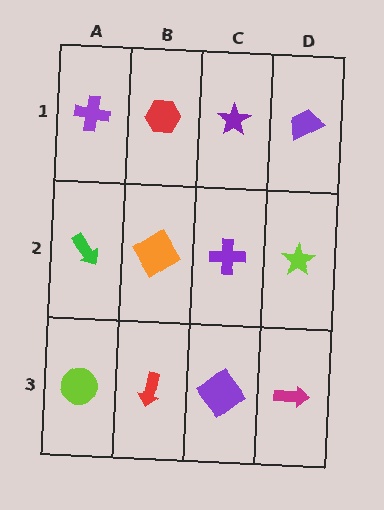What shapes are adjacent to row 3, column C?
A purple cross (row 2, column C), a red arrow (row 3, column B), a magenta arrow (row 3, column D).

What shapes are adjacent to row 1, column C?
A purple cross (row 2, column C), a red hexagon (row 1, column B), a purple trapezoid (row 1, column D).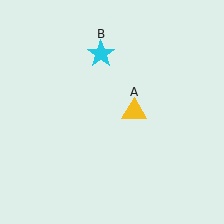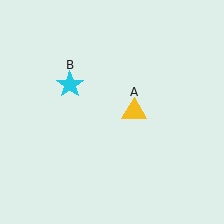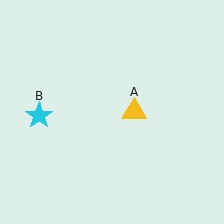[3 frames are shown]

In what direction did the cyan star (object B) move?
The cyan star (object B) moved down and to the left.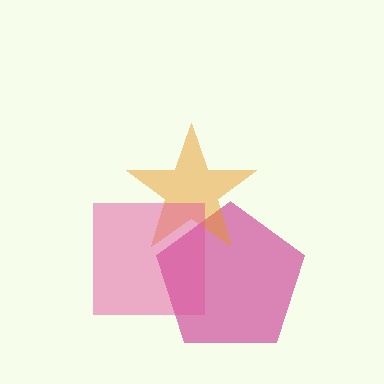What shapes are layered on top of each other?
The layered shapes are: a magenta pentagon, an orange star, a pink square.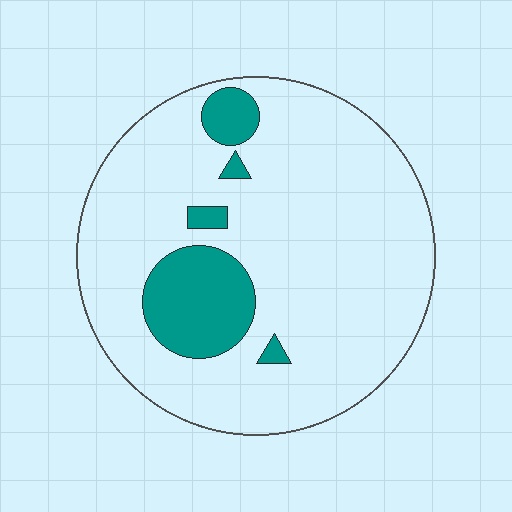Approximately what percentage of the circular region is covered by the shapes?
Approximately 15%.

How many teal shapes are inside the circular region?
5.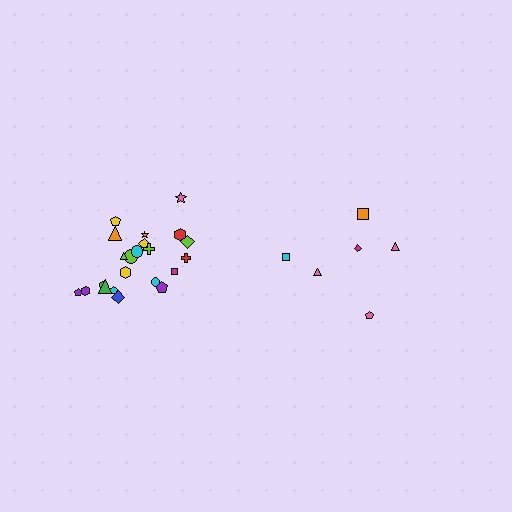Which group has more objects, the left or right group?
The left group.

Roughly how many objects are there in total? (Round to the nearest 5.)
Roughly 30 objects in total.